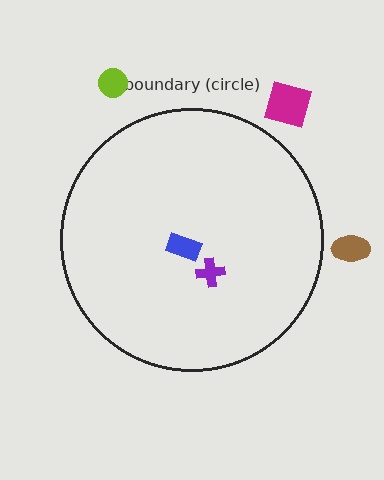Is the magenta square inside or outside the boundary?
Outside.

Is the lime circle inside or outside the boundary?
Outside.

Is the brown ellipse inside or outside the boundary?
Outside.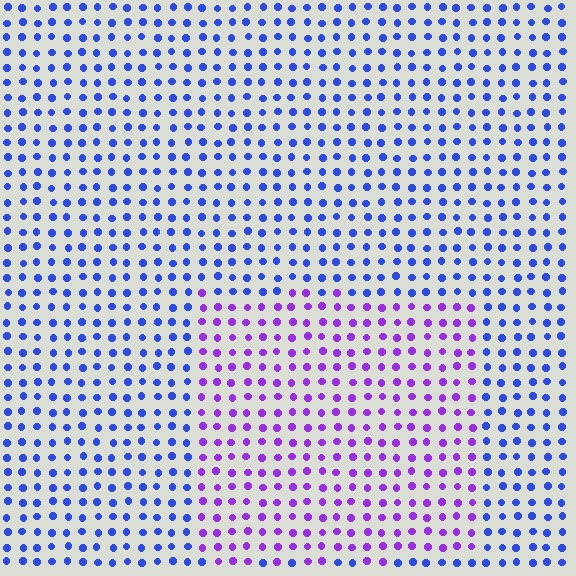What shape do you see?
I see a rectangle.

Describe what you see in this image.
The image is filled with small blue elements in a uniform arrangement. A rectangle-shaped region is visible where the elements are tinted to a slightly different hue, forming a subtle color boundary.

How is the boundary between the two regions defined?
The boundary is defined purely by a slight shift in hue (about 46 degrees). Spacing, size, and orientation are identical on both sides.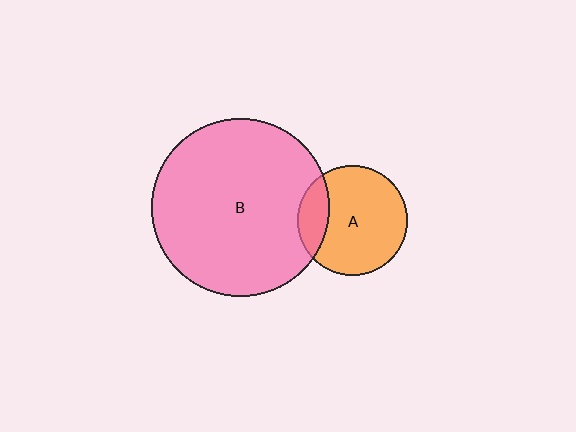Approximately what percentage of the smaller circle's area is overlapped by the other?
Approximately 20%.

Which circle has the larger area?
Circle B (pink).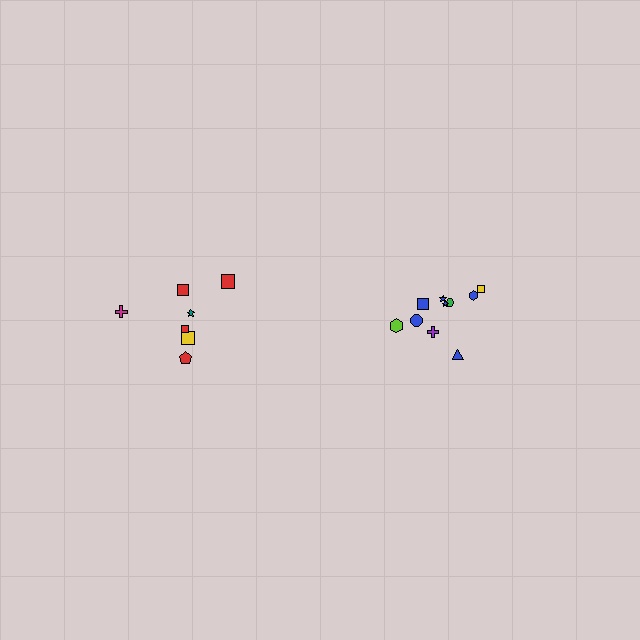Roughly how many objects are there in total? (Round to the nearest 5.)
Roughly 15 objects in total.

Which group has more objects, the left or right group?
The right group.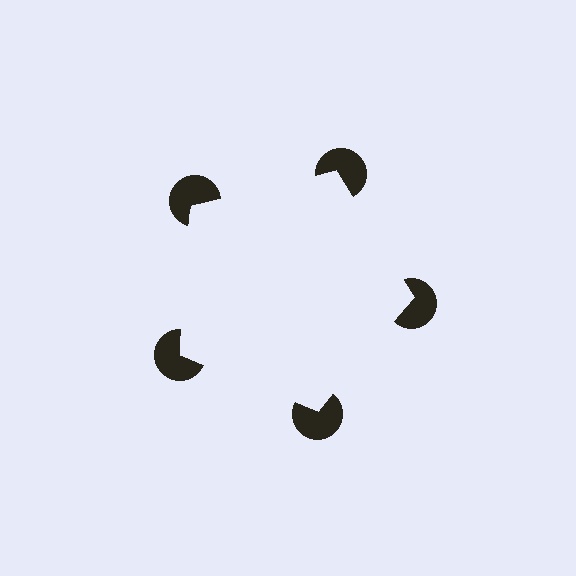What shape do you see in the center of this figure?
An illusory pentagon — its edges are inferred from the aligned wedge cuts in the pac-man discs, not physically drawn.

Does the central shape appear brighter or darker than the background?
It typically appears slightly brighter than the background, even though no actual brightness change is drawn.